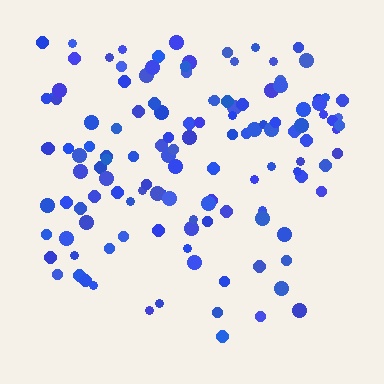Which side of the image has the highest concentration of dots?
The top.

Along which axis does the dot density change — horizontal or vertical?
Vertical.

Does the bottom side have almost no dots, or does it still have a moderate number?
Still a moderate number, just noticeably fewer than the top.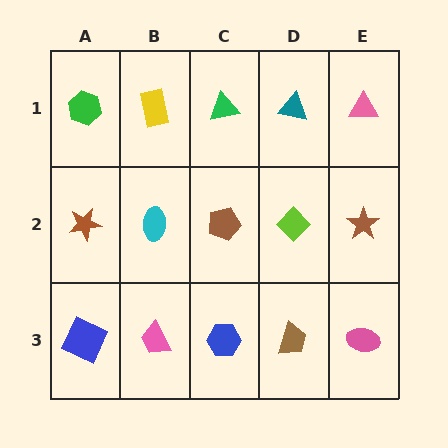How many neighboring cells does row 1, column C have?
3.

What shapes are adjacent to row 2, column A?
A green hexagon (row 1, column A), a blue square (row 3, column A), a cyan ellipse (row 2, column B).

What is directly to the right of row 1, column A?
A yellow rectangle.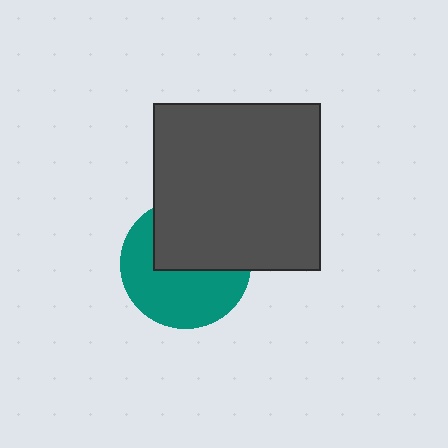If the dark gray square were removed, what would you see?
You would see the complete teal circle.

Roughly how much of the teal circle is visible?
About half of it is visible (roughly 55%).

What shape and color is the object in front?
The object in front is a dark gray square.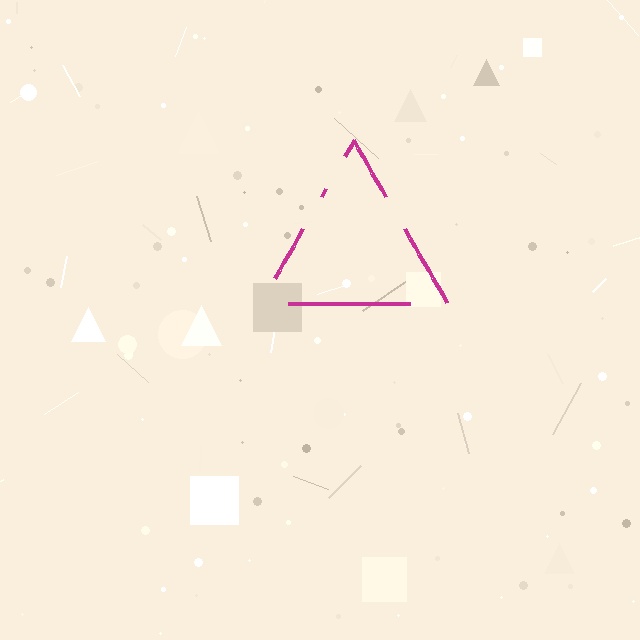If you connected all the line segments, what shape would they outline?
They would outline a triangle.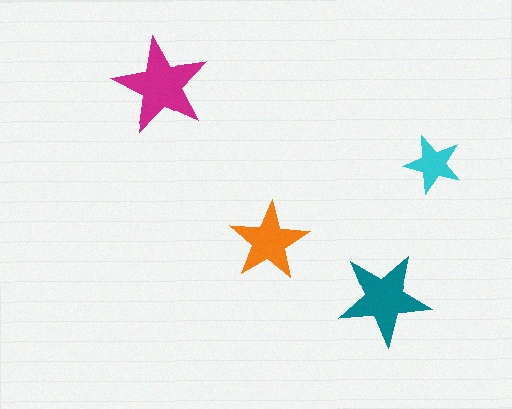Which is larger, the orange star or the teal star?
The teal one.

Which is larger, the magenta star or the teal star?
The magenta one.